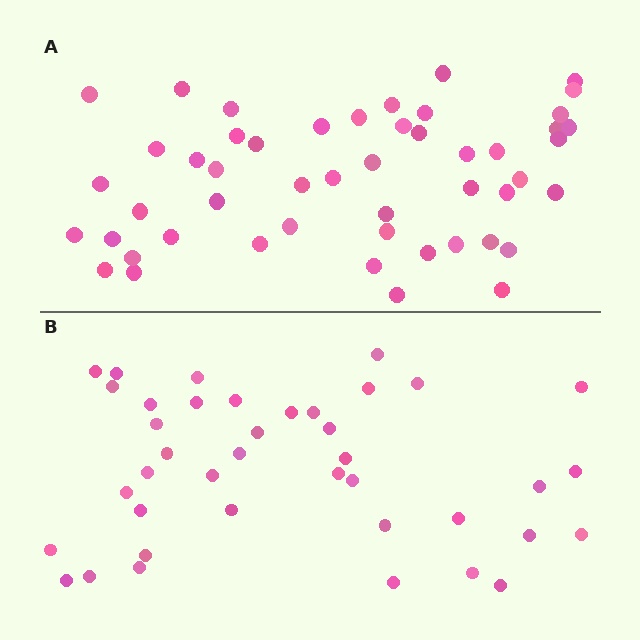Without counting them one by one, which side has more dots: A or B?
Region A (the top region) has more dots.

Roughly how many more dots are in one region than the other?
Region A has roughly 10 or so more dots than region B.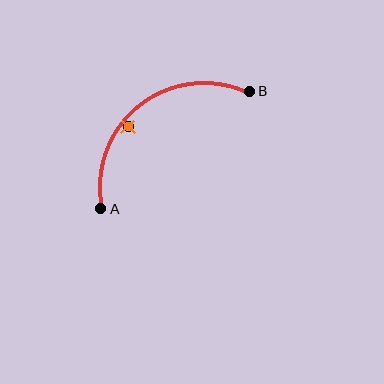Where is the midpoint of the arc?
The arc midpoint is the point on the curve farthest from the straight line joining A and B. It sits above and to the left of that line.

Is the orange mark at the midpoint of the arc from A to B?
No — the orange mark does not lie on the arc at all. It sits slightly inside the curve.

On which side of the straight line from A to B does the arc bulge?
The arc bulges above and to the left of the straight line connecting A and B.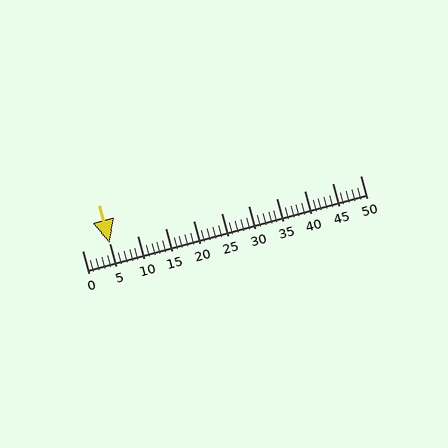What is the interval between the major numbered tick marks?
The major tick marks are spaced 5 units apart.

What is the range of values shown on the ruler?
The ruler shows values from 0 to 50.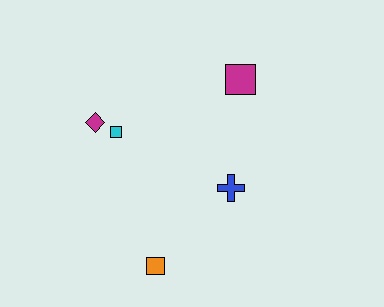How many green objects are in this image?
There are no green objects.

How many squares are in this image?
There are 3 squares.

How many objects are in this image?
There are 5 objects.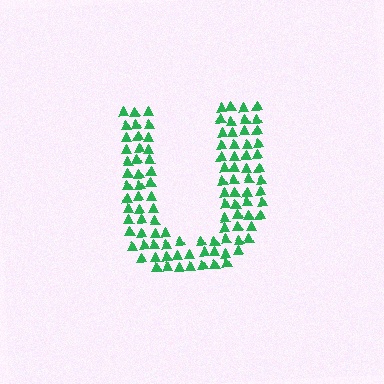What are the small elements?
The small elements are triangles.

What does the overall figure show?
The overall figure shows the letter U.